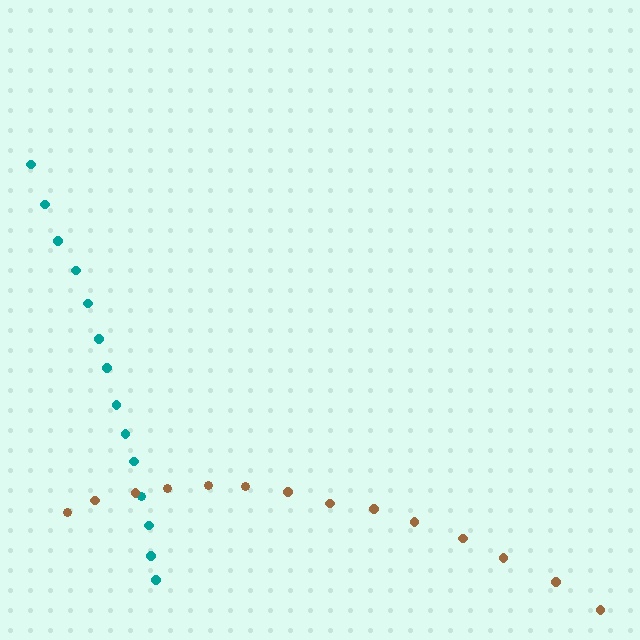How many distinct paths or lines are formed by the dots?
There are 2 distinct paths.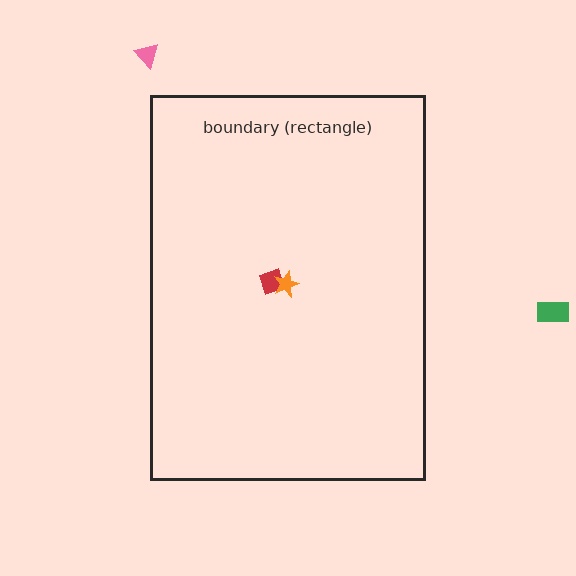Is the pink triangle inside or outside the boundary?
Outside.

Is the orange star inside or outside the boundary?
Inside.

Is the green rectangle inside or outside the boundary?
Outside.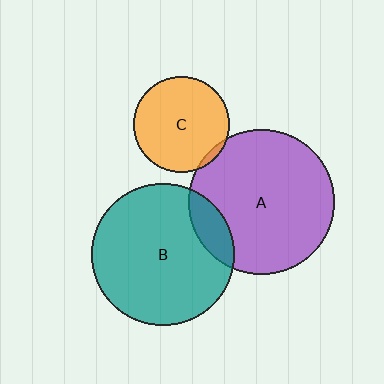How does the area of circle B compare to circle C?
Approximately 2.2 times.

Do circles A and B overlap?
Yes.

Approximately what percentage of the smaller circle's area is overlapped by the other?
Approximately 15%.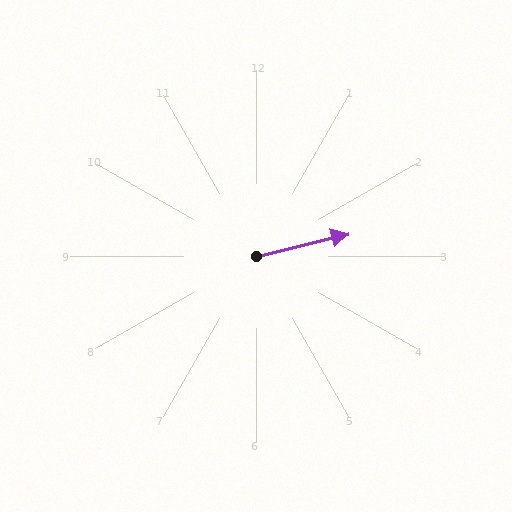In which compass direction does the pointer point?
East.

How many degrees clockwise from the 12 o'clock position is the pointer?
Approximately 76 degrees.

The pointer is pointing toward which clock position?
Roughly 3 o'clock.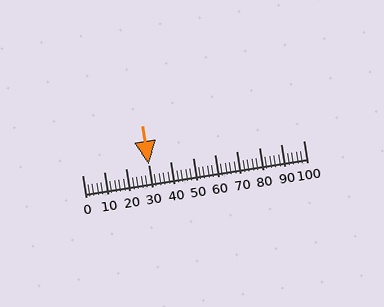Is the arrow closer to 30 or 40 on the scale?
The arrow is closer to 30.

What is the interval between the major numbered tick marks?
The major tick marks are spaced 10 units apart.